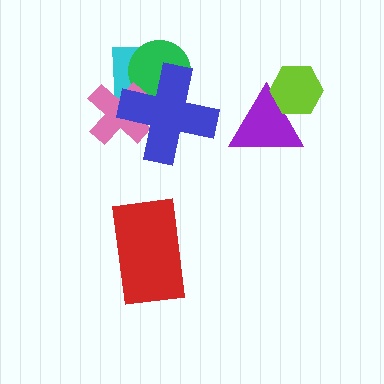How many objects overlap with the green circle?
2 objects overlap with the green circle.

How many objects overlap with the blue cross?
3 objects overlap with the blue cross.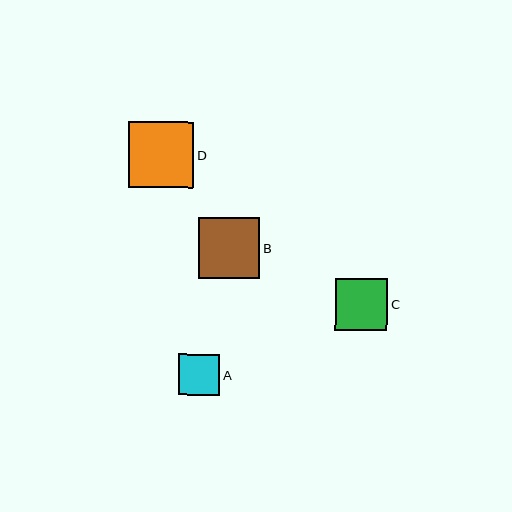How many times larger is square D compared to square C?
Square D is approximately 1.3 times the size of square C.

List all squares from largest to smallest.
From largest to smallest: D, B, C, A.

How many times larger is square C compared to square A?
Square C is approximately 1.3 times the size of square A.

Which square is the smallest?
Square A is the smallest with a size of approximately 41 pixels.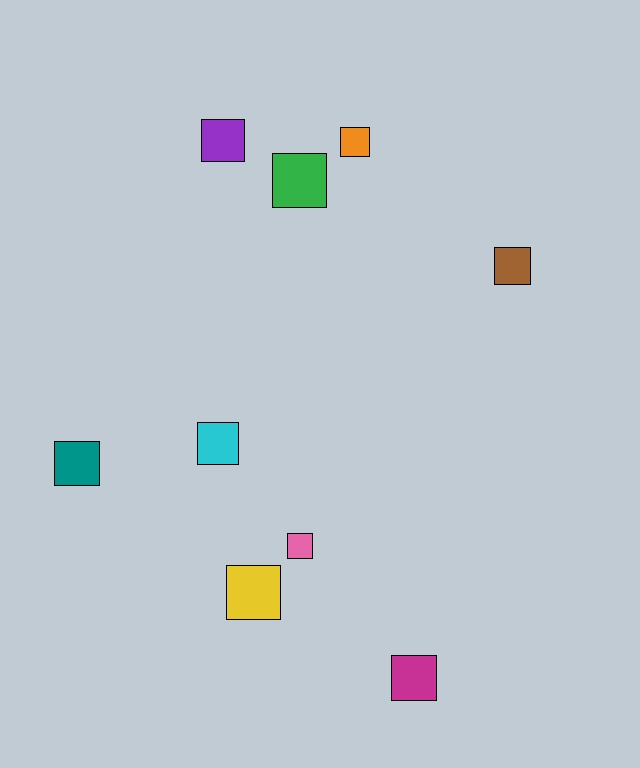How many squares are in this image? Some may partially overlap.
There are 9 squares.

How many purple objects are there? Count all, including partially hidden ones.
There is 1 purple object.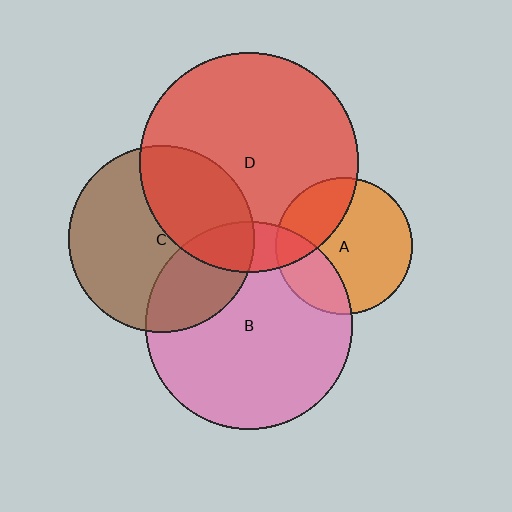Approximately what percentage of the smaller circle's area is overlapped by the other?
Approximately 30%.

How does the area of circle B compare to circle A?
Approximately 2.3 times.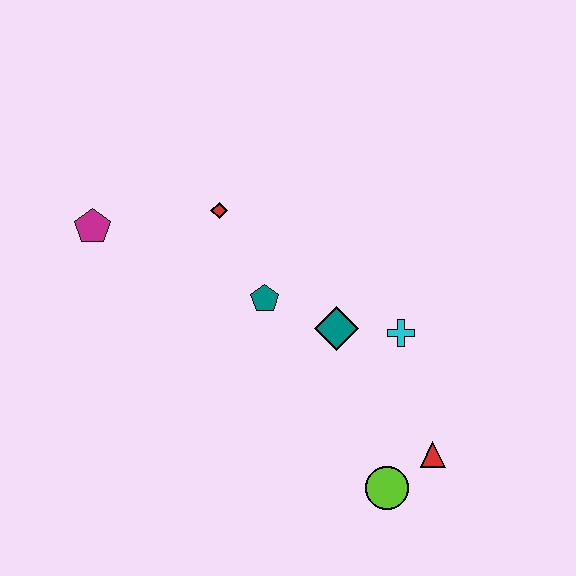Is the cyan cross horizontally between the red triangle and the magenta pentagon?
Yes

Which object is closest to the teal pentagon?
The teal diamond is closest to the teal pentagon.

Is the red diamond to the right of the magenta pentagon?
Yes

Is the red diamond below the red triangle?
No